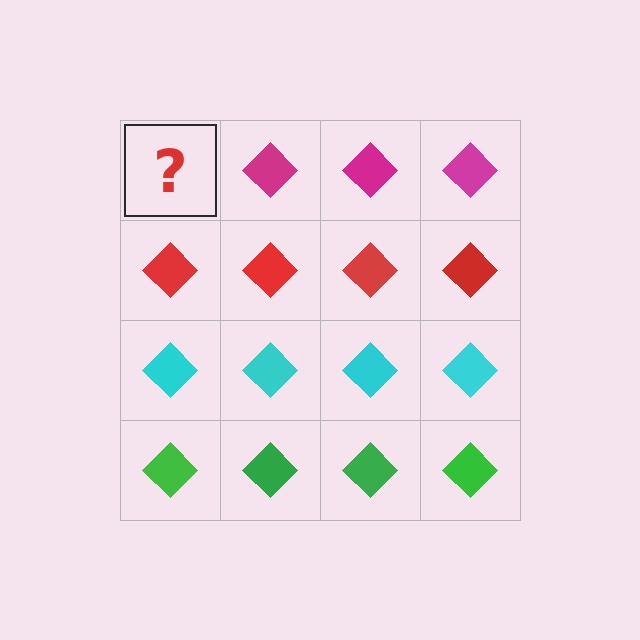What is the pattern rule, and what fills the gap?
The rule is that each row has a consistent color. The gap should be filled with a magenta diamond.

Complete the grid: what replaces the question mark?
The question mark should be replaced with a magenta diamond.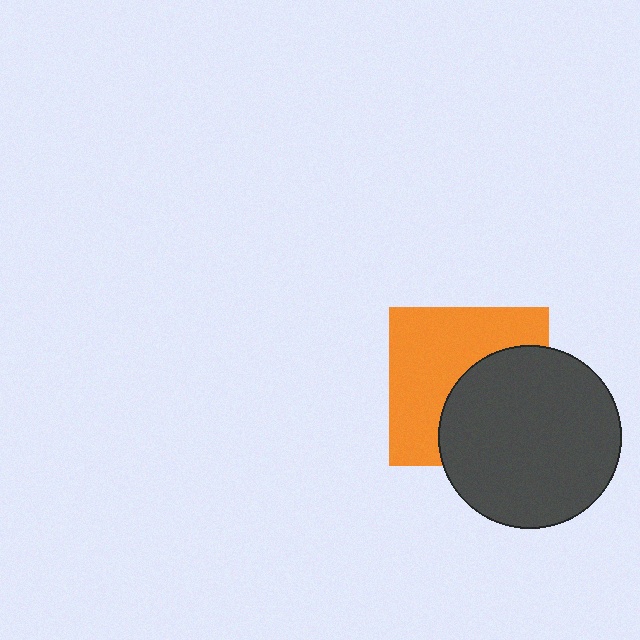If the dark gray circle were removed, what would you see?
You would see the complete orange square.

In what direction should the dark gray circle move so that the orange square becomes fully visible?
The dark gray circle should move toward the lower-right. That is the shortest direction to clear the overlap and leave the orange square fully visible.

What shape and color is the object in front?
The object in front is a dark gray circle.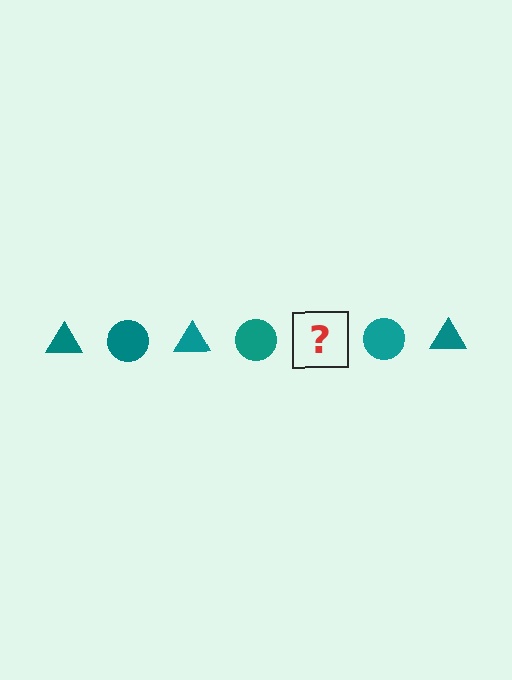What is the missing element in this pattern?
The missing element is a teal triangle.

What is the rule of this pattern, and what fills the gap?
The rule is that the pattern cycles through triangle, circle shapes in teal. The gap should be filled with a teal triangle.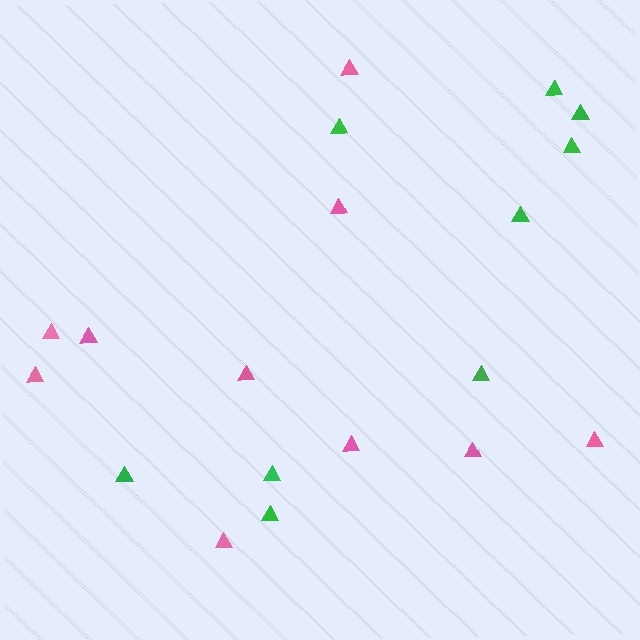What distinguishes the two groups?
There are 2 groups: one group of pink triangles (10) and one group of green triangles (9).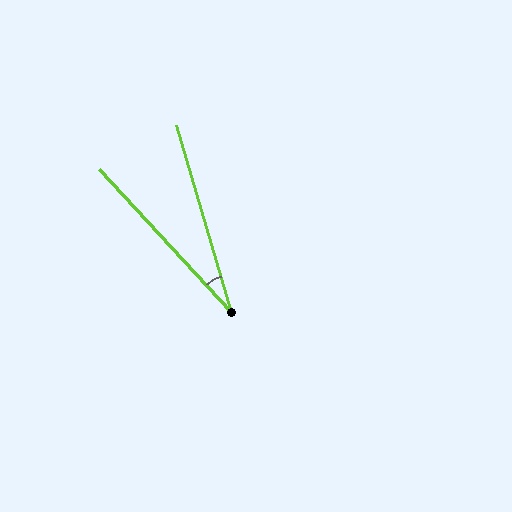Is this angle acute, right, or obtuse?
It is acute.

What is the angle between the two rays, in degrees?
Approximately 26 degrees.